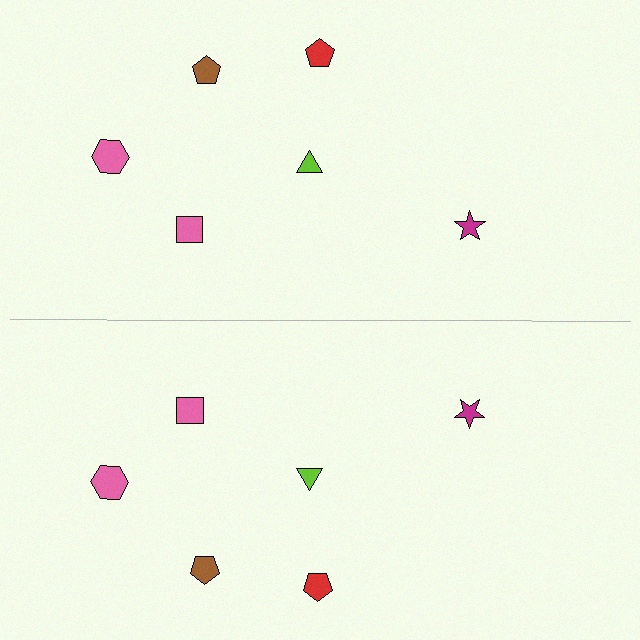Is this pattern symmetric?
Yes, this pattern has bilateral (reflection) symmetry.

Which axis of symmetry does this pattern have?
The pattern has a horizontal axis of symmetry running through the center of the image.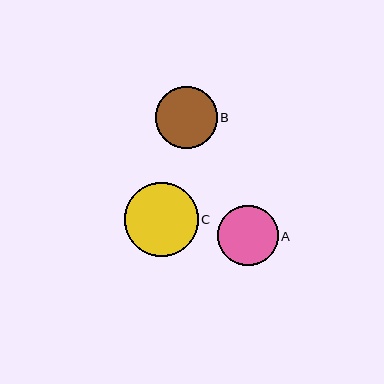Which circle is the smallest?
Circle A is the smallest with a size of approximately 60 pixels.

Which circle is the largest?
Circle C is the largest with a size of approximately 74 pixels.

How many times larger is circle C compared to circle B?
Circle C is approximately 1.2 times the size of circle B.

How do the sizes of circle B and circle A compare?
Circle B and circle A are approximately the same size.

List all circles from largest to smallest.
From largest to smallest: C, B, A.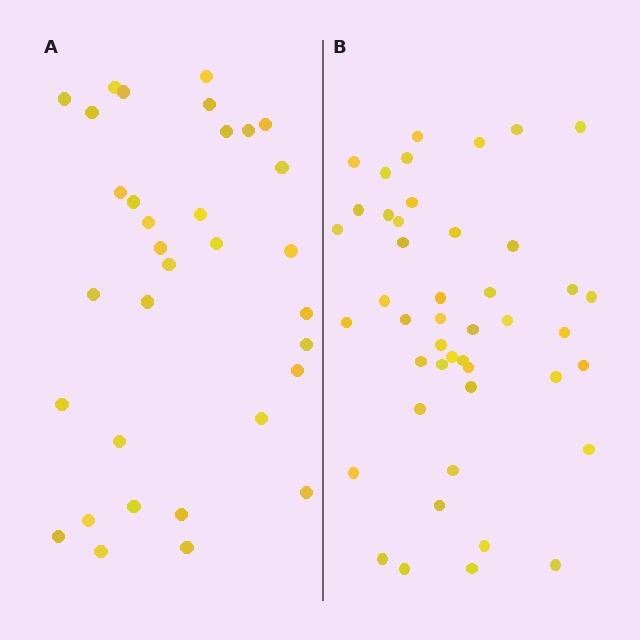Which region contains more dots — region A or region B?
Region B (the right region) has more dots.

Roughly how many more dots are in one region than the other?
Region B has roughly 12 or so more dots than region A.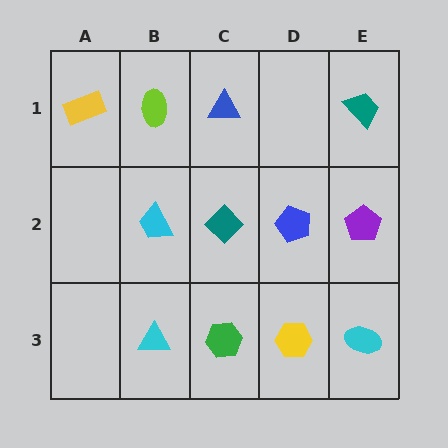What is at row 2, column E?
A purple pentagon.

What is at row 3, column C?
A green hexagon.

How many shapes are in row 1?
4 shapes.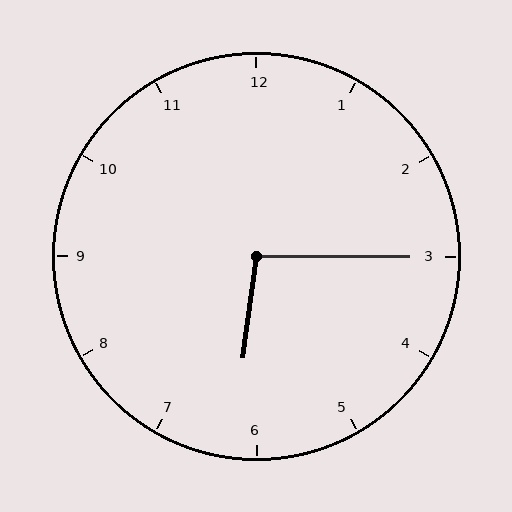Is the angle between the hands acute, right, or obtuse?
It is obtuse.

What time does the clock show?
6:15.